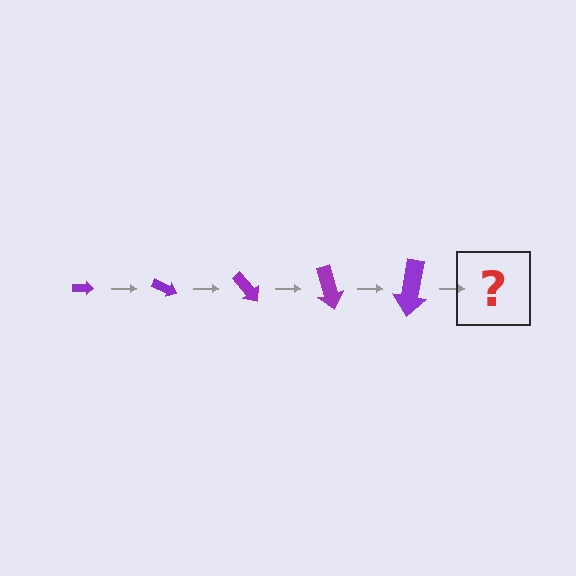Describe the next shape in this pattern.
It should be an arrow, larger than the previous one and rotated 125 degrees from the start.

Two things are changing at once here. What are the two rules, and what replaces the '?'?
The two rules are that the arrow grows larger each step and it rotates 25 degrees each step. The '?' should be an arrow, larger than the previous one and rotated 125 degrees from the start.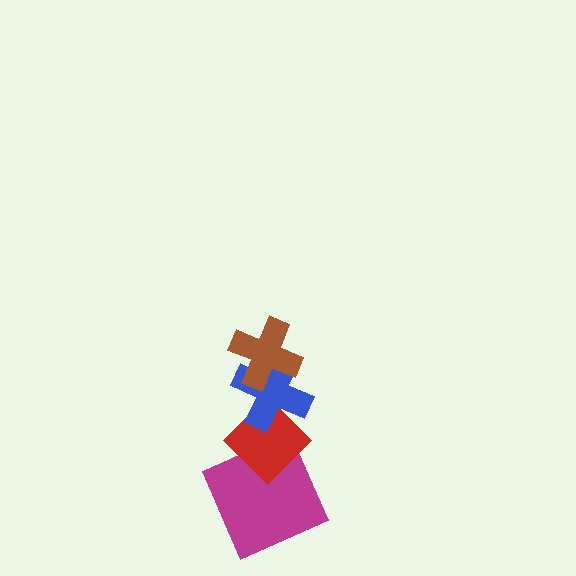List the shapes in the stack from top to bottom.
From top to bottom: the brown cross, the blue cross, the red diamond, the magenta square.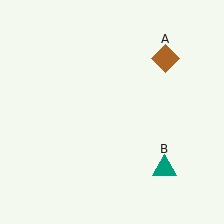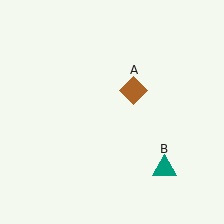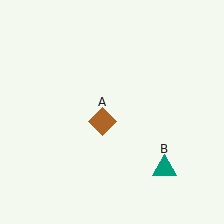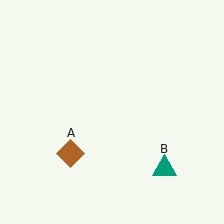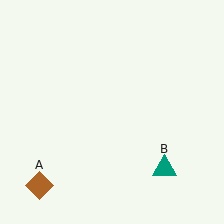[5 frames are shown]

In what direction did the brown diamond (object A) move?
The brown diamond (object A) moved down and to the left.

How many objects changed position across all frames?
1 object changed position: brown diamond (object A).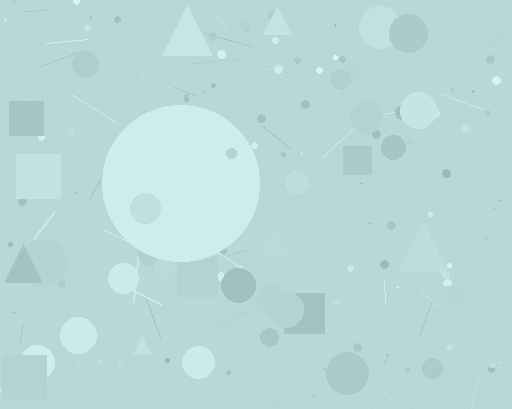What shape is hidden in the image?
A circle is hidden in the image.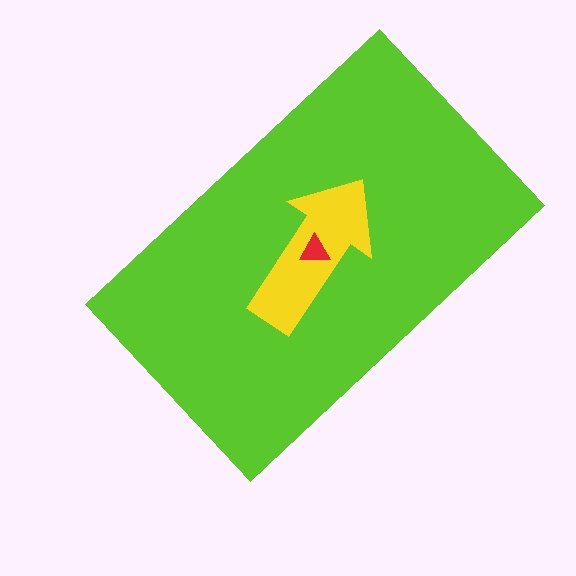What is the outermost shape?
The lime rectangle.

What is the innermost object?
The red triangle.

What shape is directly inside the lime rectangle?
The yellow arrow.